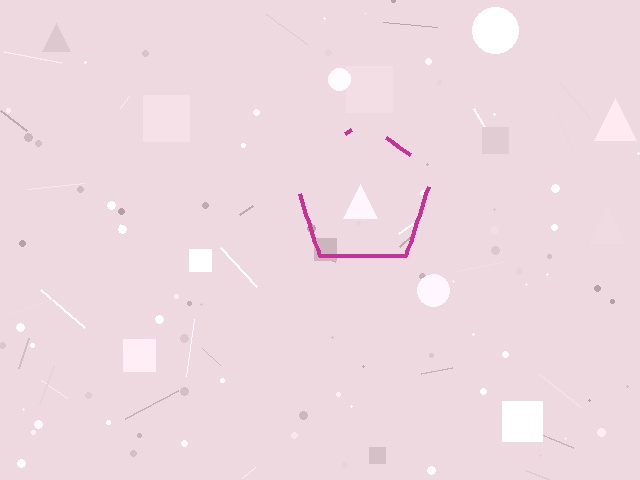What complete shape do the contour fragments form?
The contour fragments form a pentagon.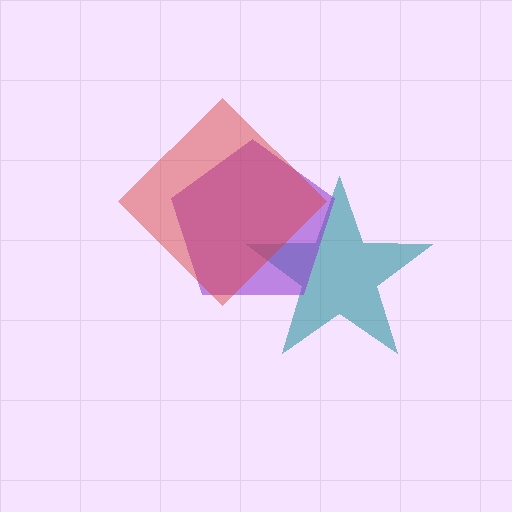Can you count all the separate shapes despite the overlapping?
Yes, there are 3 separate shapes.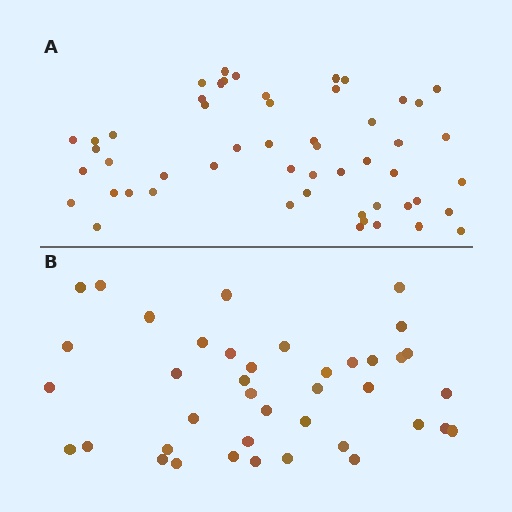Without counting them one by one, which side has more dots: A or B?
Region A (the top region) has more dots.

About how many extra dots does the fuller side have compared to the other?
Region A has approximately 15 more dots than region B.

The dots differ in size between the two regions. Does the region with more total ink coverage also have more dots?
No. Region B has more total ink coverage because its dots are larger, but region A actually contains more individual dots. Total area can be misleading — the number of items is what matters here.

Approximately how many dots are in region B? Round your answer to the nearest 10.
About 40 dots.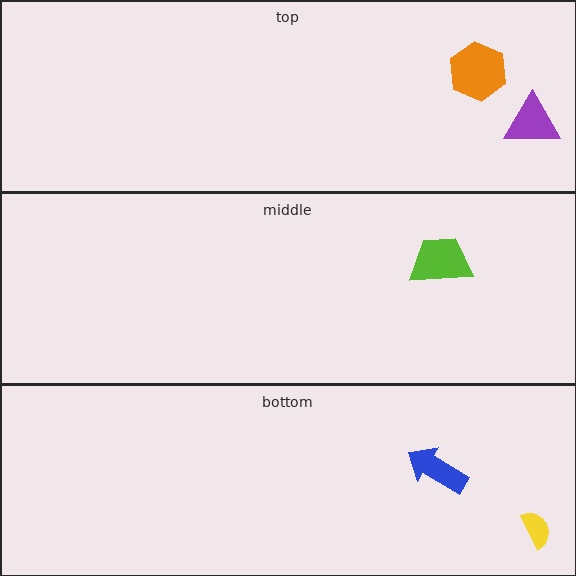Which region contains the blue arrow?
The bottom region.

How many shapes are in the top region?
2.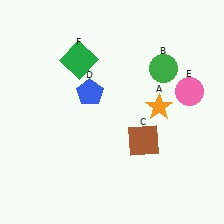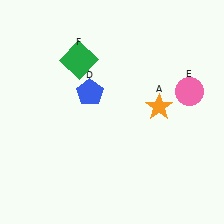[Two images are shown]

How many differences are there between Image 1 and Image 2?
There are 2 differences between the two images.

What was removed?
The brown square (C), the green circle (B) were removed in Image 2.